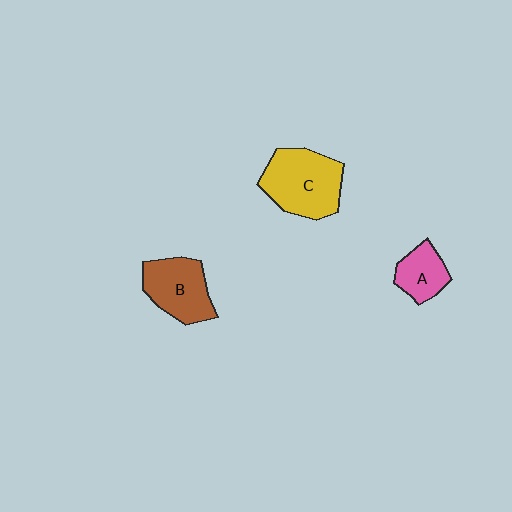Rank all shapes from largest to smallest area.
From largest to smallest: C (yellow), B (brown), A (pink).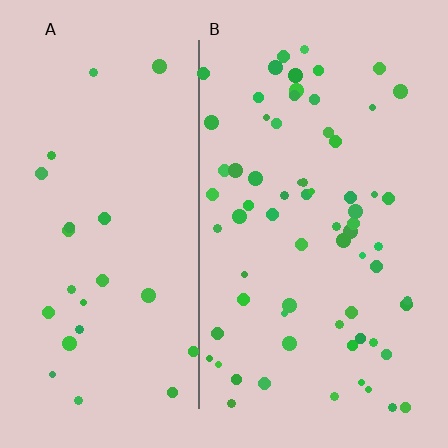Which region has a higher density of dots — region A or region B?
B (the right).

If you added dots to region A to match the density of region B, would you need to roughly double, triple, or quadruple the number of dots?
Approximately triple.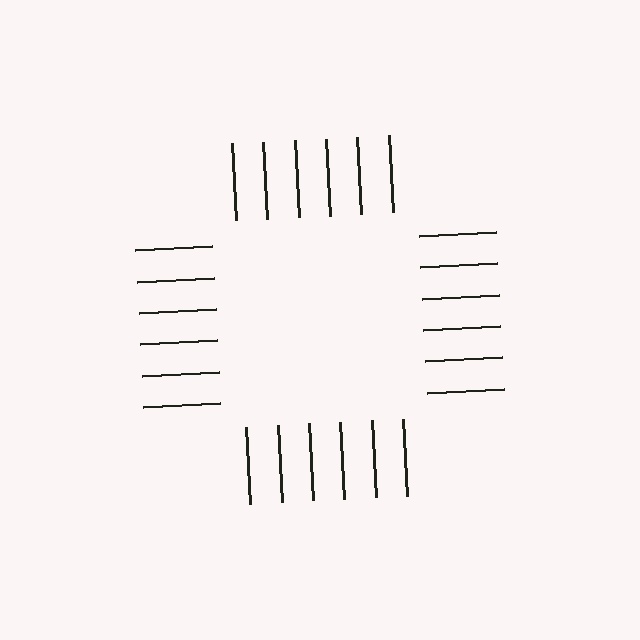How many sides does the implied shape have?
4 sides — the line-ends trace a square.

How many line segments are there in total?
24 — 6 along each of the 4 edges.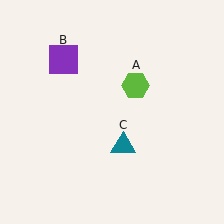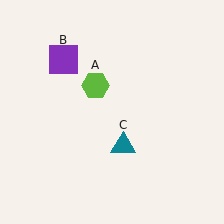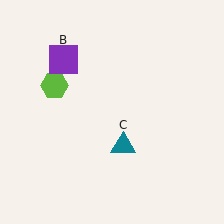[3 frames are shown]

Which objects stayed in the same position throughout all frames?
Purple square (object B) and teal triangle (object C) remained stationary.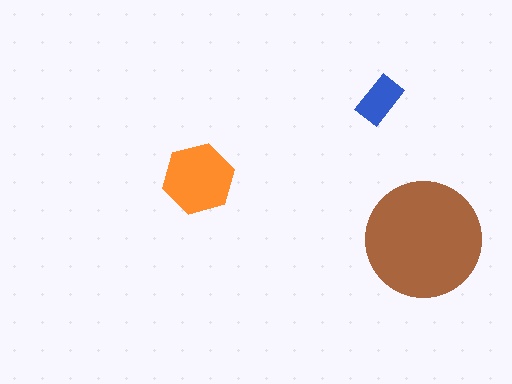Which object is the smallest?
The blue rectangle.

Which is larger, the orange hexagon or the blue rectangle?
The orange hexagon.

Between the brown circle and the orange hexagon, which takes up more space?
The brown circle.